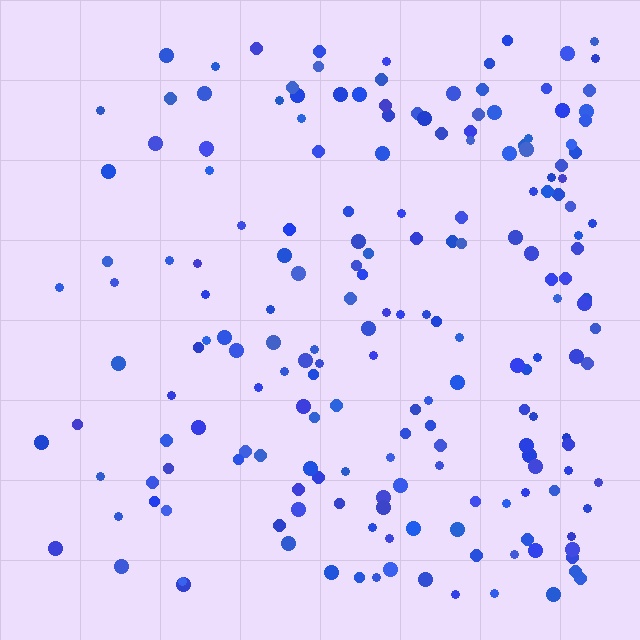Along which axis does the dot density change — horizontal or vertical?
Horizontal.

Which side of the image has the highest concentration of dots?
The right.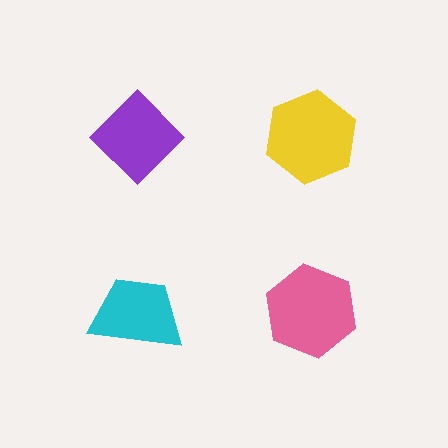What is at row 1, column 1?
A purple diamond.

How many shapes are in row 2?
2 shapes.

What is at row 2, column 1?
A cyan trapezoid.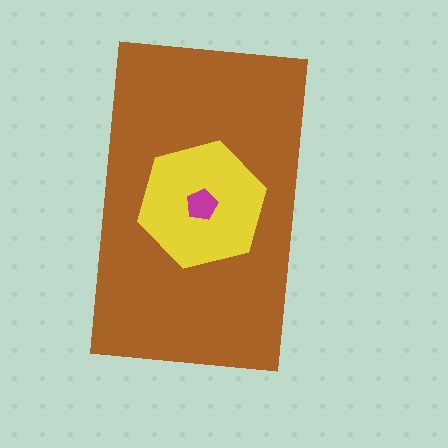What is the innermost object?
The magenta pentagon.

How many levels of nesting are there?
3.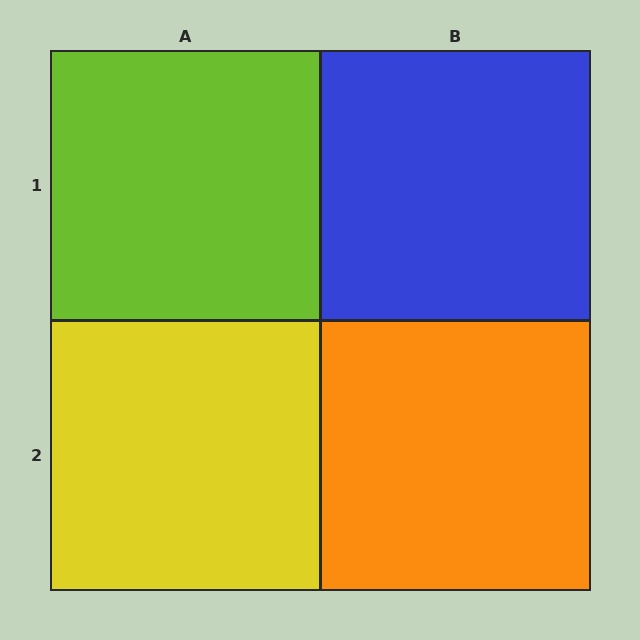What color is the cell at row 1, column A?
Lime.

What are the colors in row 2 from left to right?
Yellow, orange.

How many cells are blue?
1 cell is blue.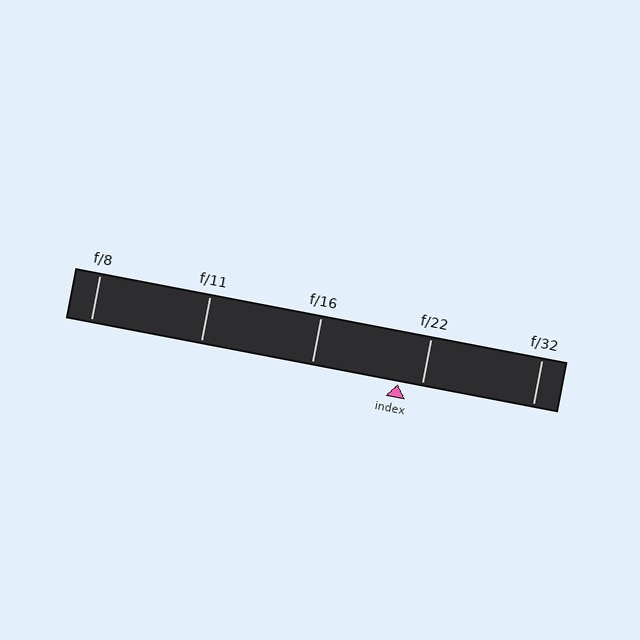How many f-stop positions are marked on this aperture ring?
There are 5 f-stop positions marked.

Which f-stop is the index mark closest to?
The index mark is closest to f/22.